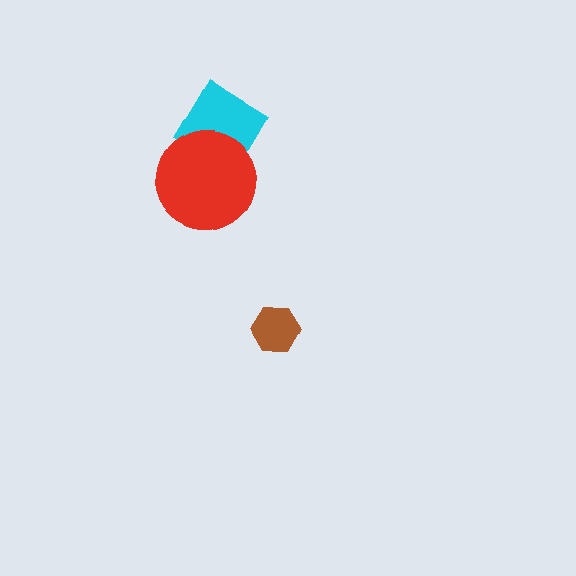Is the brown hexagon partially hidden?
No, no other shape covers it.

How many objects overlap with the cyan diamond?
1 object overlaps with the cyan diamond.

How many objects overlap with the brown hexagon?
0 objects overlap with the brown hexagon.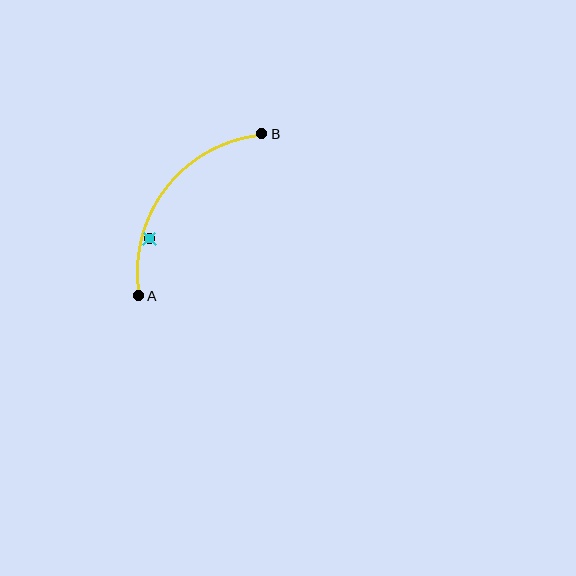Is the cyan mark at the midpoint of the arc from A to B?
No — the cyan mark does not lie on the arc at all. It sits slightly inside the curve.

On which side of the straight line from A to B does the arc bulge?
The arc bulges above and to the left of the straight line connecting A and B.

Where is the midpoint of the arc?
The arc midpoint is the point on the curve farthest from the straight line joining A and B. It sits above and to the left of that line.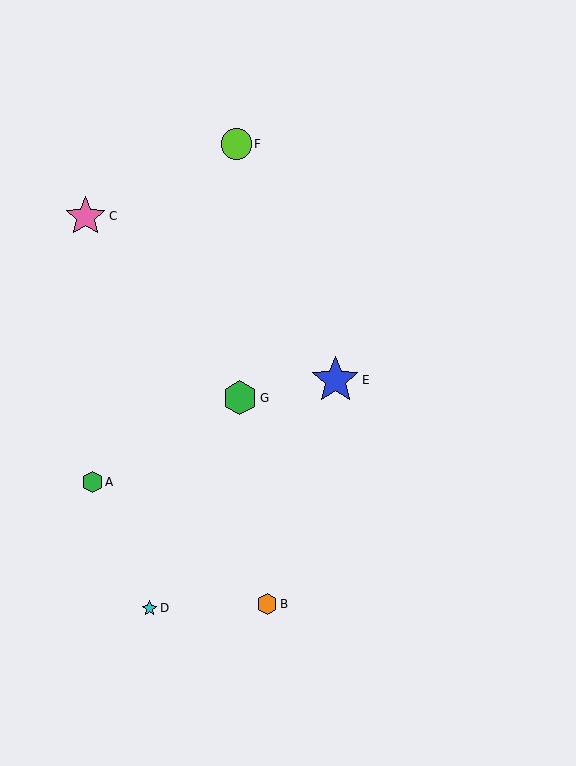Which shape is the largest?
The blue star (labeled E) is the largest.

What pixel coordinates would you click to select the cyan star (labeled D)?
Click at (149, 608) to select the cyan star D.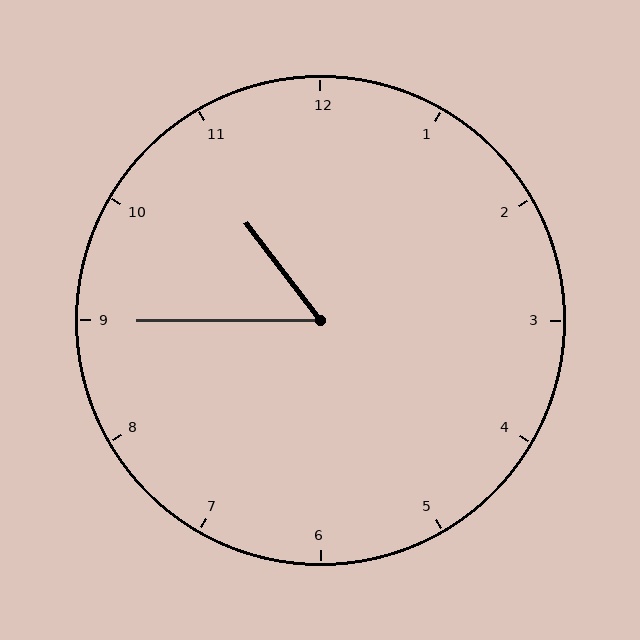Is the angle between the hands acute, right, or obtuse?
It is acute.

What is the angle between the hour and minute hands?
Approximately 52 degrees.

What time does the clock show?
10:45.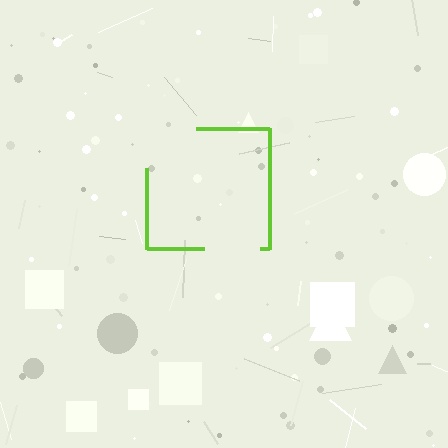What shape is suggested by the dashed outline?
The dashed outline suggests a square.